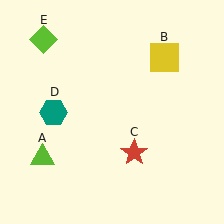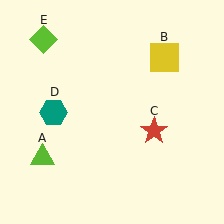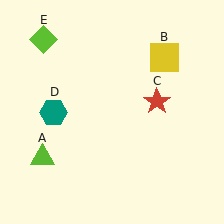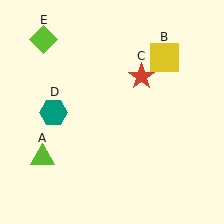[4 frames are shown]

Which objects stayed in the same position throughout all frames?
Lime triangle (object A) and yellow square (object B) and teal hexagon (object D) and lime diamond (object E) remained stationary.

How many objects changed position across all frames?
1 object changed position: red star (object C).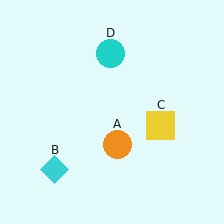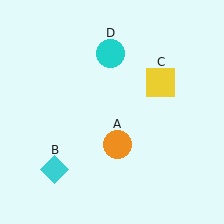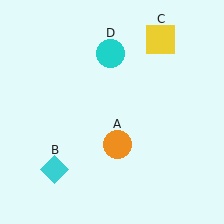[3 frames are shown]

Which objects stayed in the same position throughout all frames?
Orange circle (object A) and cyan diamond (object B) and cyan circle (object D) remained stationary.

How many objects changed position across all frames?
1 object changed position: yellow square (object C).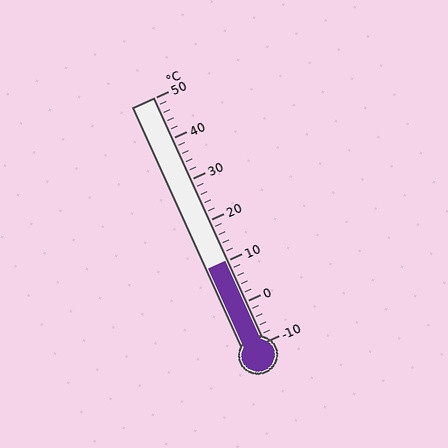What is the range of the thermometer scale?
The thermometer scale ranges from -10°C to 50°C.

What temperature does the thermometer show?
The thermometer shows approximately 10°C.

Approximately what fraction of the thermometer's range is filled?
The thermometer is filled to approximately 35% of its range.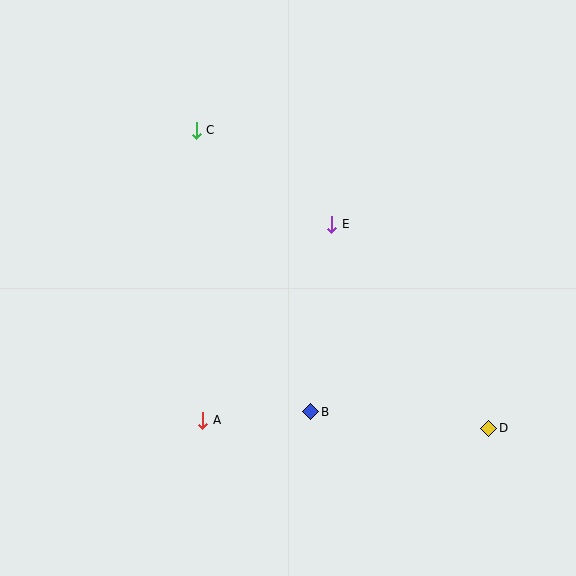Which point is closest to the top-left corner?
Point C is closest to the top-left corner.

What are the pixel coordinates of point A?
Point A is at (203, 420).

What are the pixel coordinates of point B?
Point B is at (311, 412).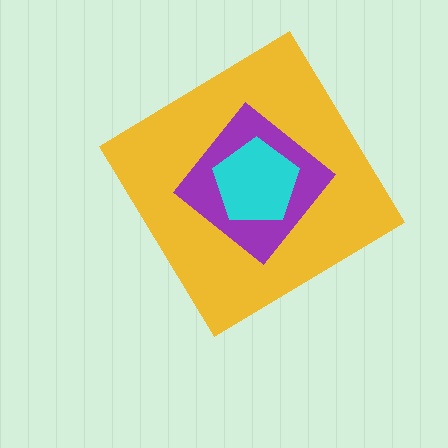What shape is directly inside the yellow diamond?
The purple diamond.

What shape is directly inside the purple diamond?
The cyan pentagon.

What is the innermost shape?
The cyan pentagon.